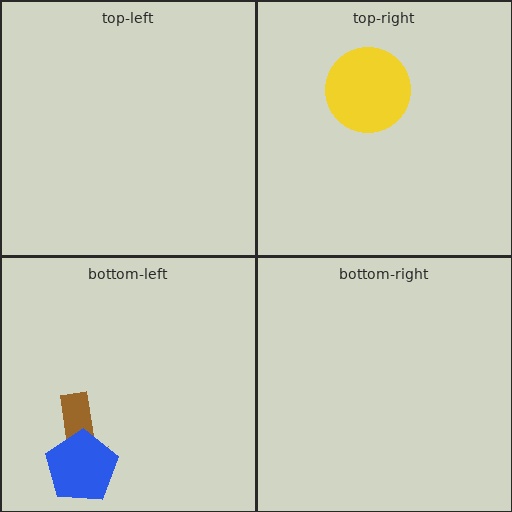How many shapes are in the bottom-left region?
2.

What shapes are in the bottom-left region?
The brown arrow, the blue pentagon.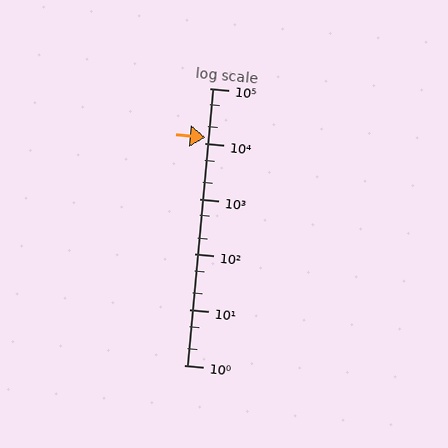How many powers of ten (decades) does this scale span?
The scale spans 5 decades, from 1 to 100000.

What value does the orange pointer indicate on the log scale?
The pointer indicates approximately 13000.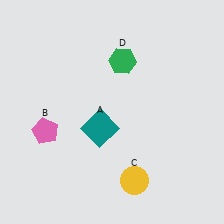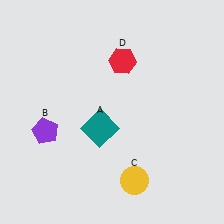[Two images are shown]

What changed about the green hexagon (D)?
In Image 1, D is green. In Image 2, it changed to red.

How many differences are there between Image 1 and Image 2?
There are 2 differences between the two images.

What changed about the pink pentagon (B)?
In Image 1, B is pink. In Image 2, it changed to purple.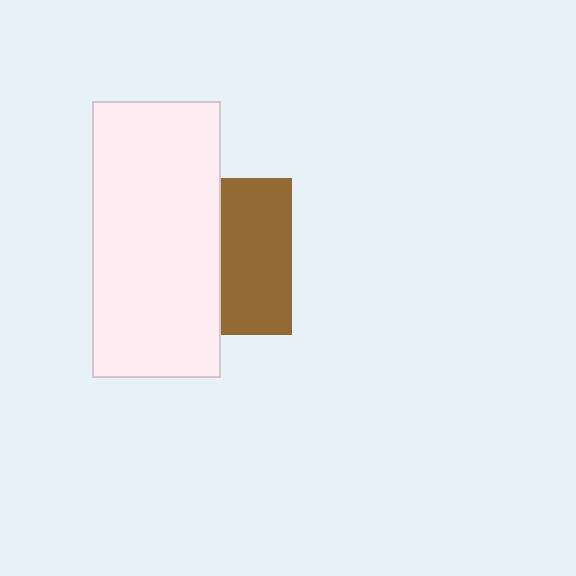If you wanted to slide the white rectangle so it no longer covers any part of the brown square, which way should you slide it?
Slide it left — that is the most direct way to separate the two shapes.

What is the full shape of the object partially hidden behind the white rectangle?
The partially hidden object is a brown square.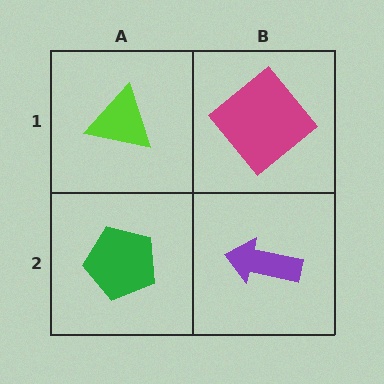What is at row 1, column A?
A lime triangle.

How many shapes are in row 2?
2 shapes.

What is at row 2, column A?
A green pentagon.